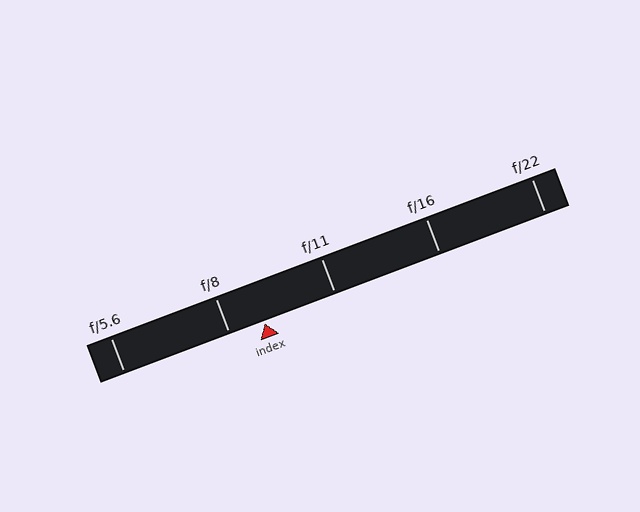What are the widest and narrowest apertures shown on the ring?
The widest aperture shown is f/5.6 and the narrowest is f/22.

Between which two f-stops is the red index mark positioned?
The index mark is between f/8 and f/11.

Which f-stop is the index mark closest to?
The index mark is closest to f/8.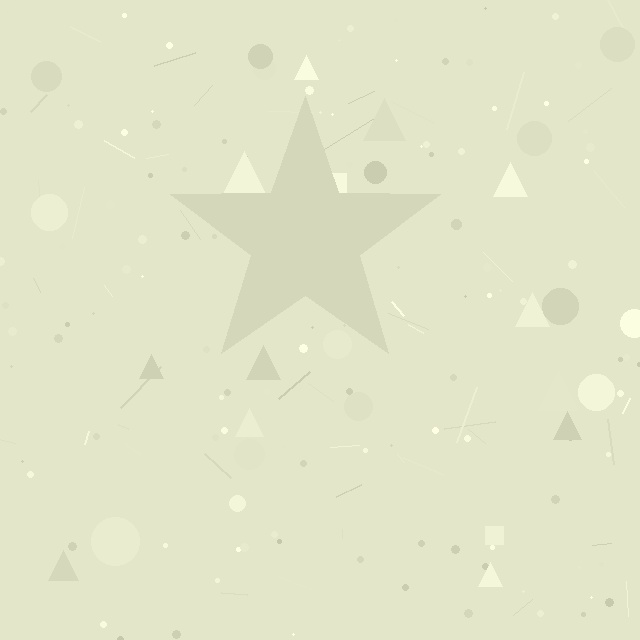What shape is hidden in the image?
A star is hidden in the image.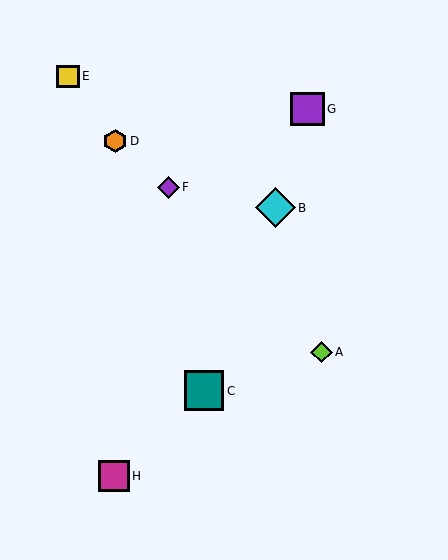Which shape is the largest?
The cyan diamond (labeled B) is the largest.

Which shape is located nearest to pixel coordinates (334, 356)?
The lime diamond (labeled A) at (322, 352) is nearest to that location.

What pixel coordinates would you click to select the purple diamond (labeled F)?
Click at (169, 187) to select the purple diamond F.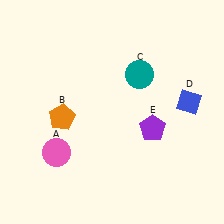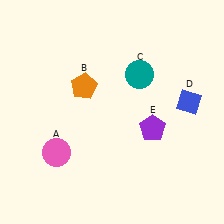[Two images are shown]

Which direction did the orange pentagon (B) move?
The orange pentagon (B) moved up.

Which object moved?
The orange pentagon (B) moved up.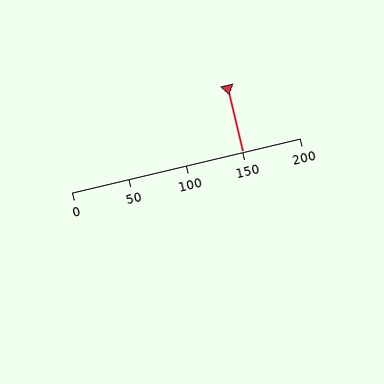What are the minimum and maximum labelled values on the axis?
The axis runs from 0 to 200.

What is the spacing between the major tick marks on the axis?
The major ticks are spaced 50 apart.